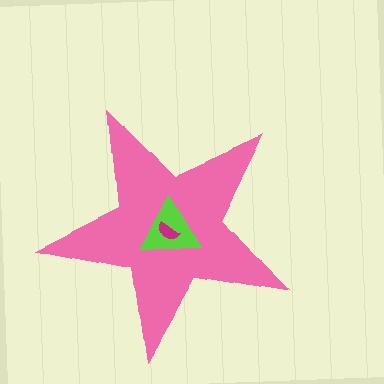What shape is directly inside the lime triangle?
The magenta semicircle.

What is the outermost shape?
The pink star.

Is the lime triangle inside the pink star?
Yes.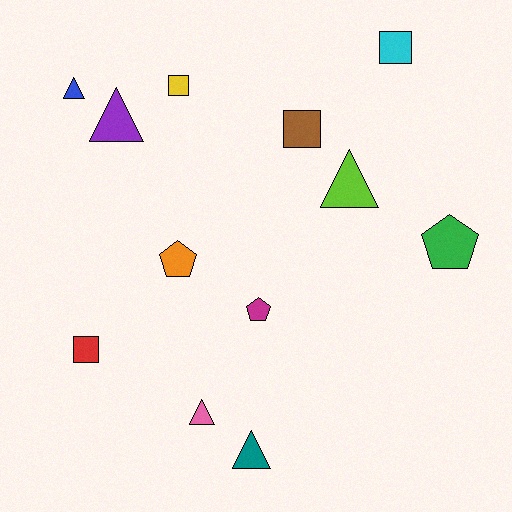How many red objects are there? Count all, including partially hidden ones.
There is 1 red object.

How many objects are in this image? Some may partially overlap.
There are 12 objects.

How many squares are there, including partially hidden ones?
There are 4 squares.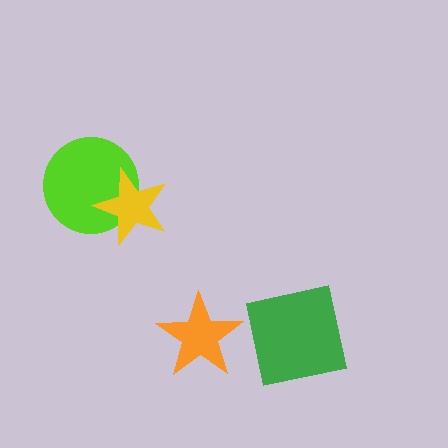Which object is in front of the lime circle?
The yellow star is in front of the lime circle.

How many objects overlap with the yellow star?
1 object overlaps with the yellow star.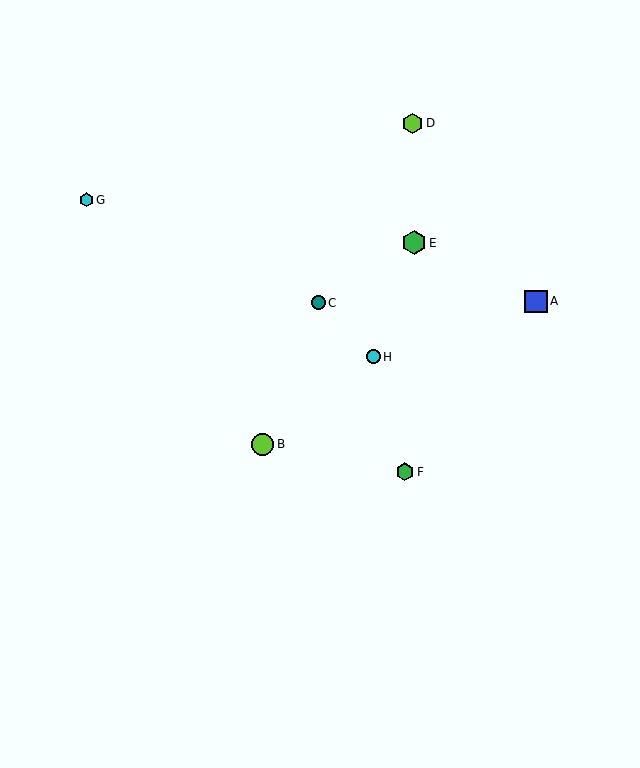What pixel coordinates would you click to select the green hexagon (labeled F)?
Click at (405, 472) to select the green hexagon F.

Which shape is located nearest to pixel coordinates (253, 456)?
The lime circle (labeled B) at (263, 444) is nearest to that location.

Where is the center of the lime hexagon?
The center of the lime hexagon is at (413, 123).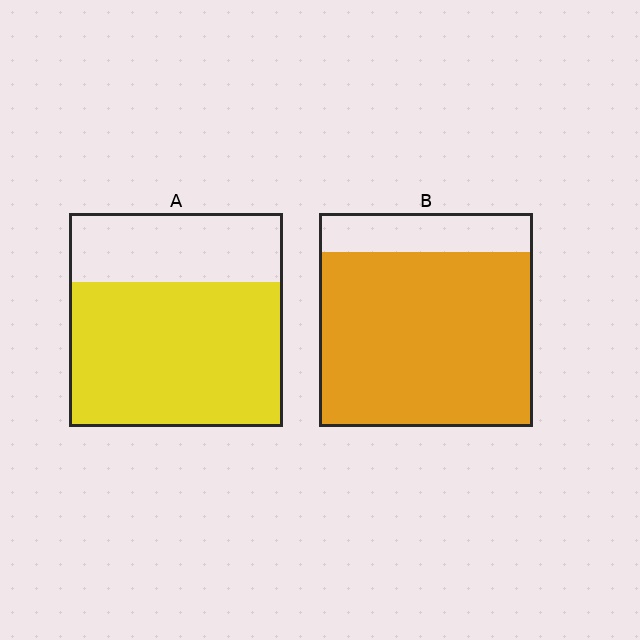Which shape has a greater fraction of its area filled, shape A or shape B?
Shape B.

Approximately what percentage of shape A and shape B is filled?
A is approximately 70% and B is approximately 80%.